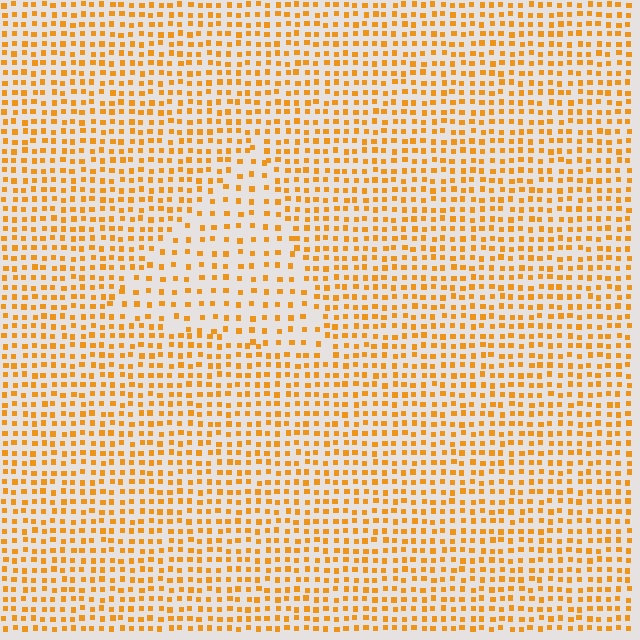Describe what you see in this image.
The image contains small orange elements arranged at two different densities. A triangle-shaped region is visible where the elements are less densely packed than the surrounding area.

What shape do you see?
I see a triangle.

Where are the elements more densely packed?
The elements are more densely packed outside the triangle boundary.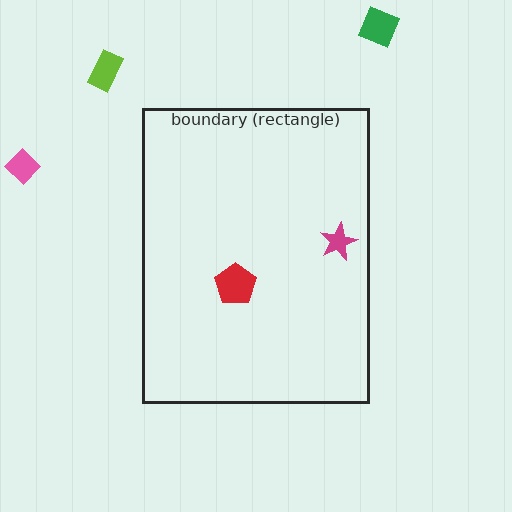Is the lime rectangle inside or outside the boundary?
Outside.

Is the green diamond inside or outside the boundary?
Outside.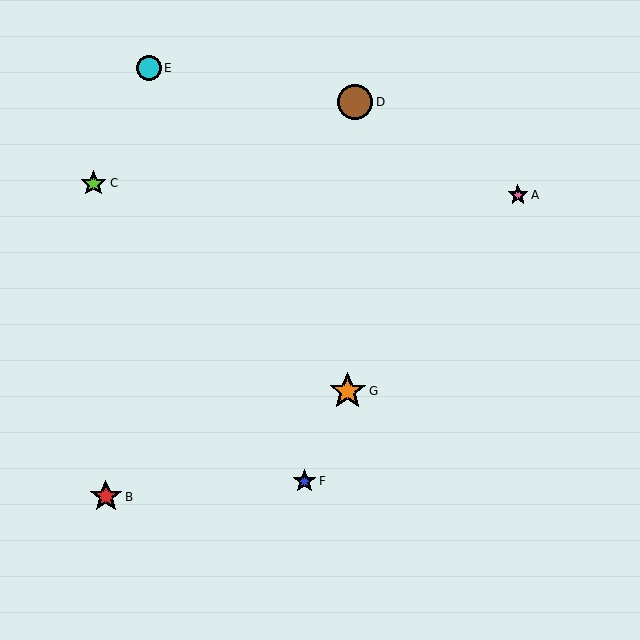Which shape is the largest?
The orange star (labeled G) is the largest.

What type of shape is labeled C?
Shape C is a lime star.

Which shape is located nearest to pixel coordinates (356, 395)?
The orange star (labeled G) at (348, 391) is nearest to that location.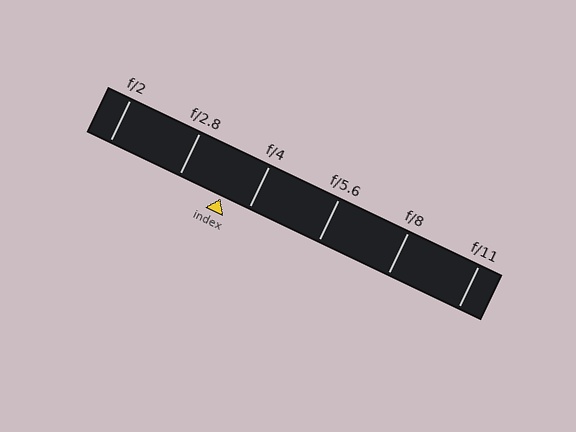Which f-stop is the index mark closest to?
The index mark is closest to f/4.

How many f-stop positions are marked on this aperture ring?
There are 6 f-stop positions marked.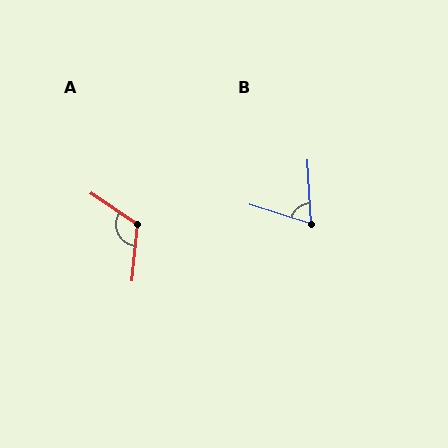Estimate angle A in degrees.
Approximately 119 degrees.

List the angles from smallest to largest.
B (69°), A (119°).